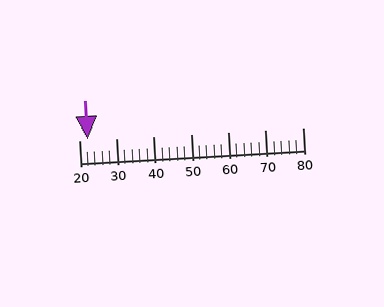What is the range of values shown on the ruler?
The ruler shows values from 20 to 80.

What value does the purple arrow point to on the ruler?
The purple arrow points to approximately 22.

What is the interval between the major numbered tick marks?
The major tick marks are spaced 10 units apart.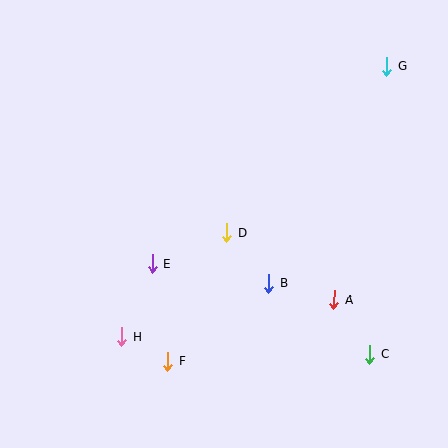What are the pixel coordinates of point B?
Point B is at (268, 284).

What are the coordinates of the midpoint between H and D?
The midpoint between H and D is at (174, 285).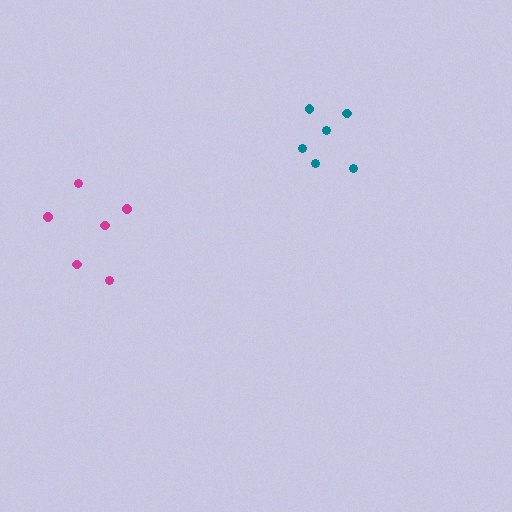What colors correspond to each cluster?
The clusters are colored: magenta, teal.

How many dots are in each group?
Group 1: 6 dots, Group 2: 6 dots (12 total).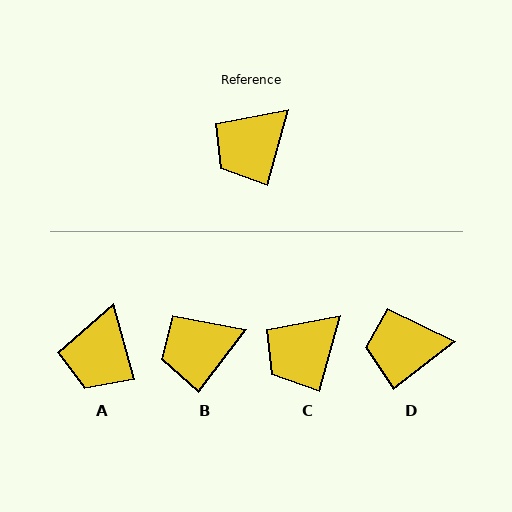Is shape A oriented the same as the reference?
No, it is off by about 31 degrees.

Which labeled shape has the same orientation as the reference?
C.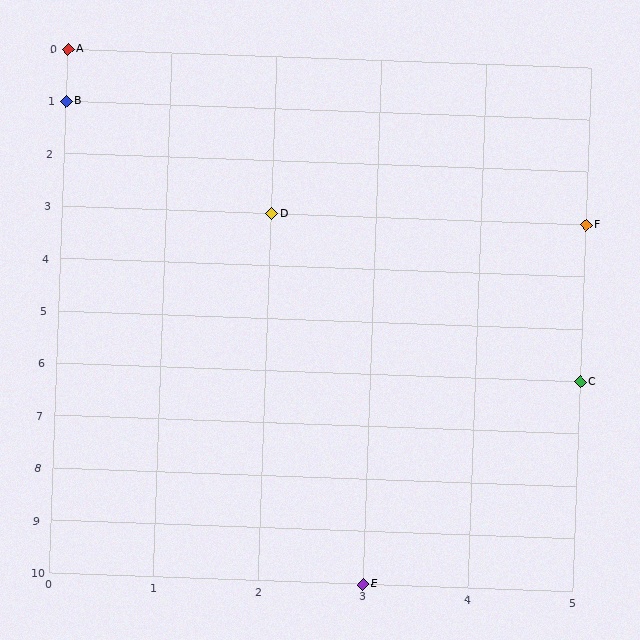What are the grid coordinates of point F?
Point F is at grid coordinates (5, 3).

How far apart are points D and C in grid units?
Points D and C are 3 columns and 3 rows apart (about 4.2 grid units diagonally).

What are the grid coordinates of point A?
Point A is at grid coordinates (0, 0).